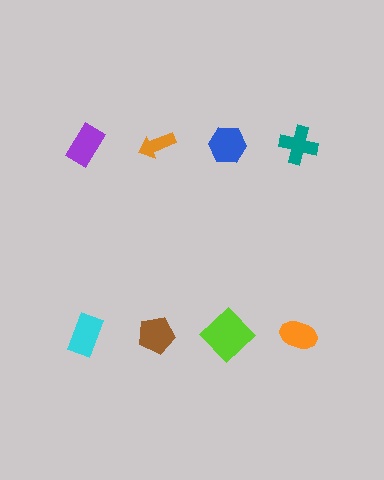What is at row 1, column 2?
An orange arrow.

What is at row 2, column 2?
A brown pentagon.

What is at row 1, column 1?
A purple rectangle.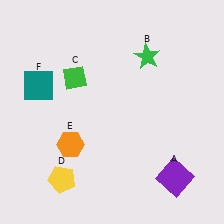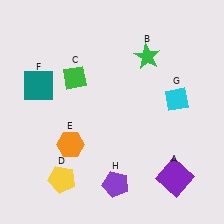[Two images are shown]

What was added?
A cyan diamond (G), a purple pentagon (H) were added in Image 2.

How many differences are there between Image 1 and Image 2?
There are 2 differences between the two images.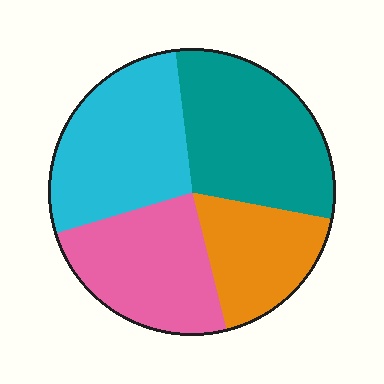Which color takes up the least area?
Orange, at roughly 20%.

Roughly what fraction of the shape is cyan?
Cyan takes up between a quarter and a half of the shape.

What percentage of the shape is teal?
Teal takes up about one third (1/3) of the shape.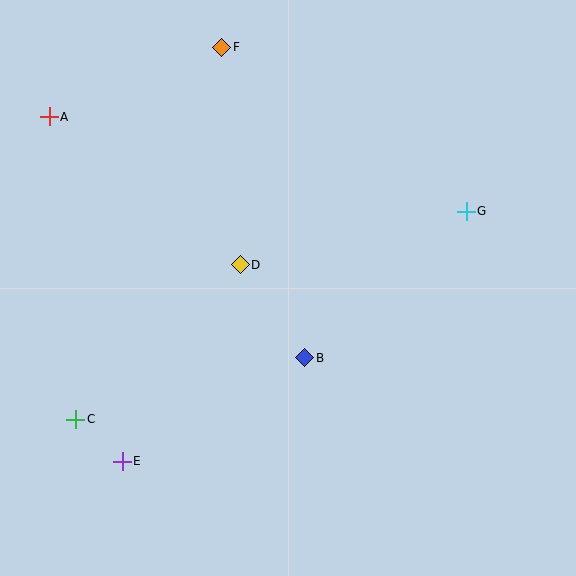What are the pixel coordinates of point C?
Point C is at (76, 419).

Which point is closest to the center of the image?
Point D at (240, 265) is closest to the center.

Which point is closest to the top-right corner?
Point G is closest to the top-right corner.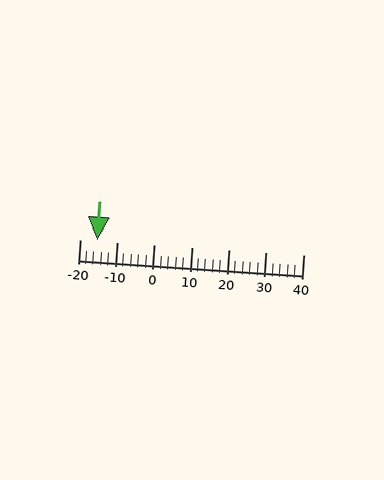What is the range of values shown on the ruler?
The ruler shows values from -20 to 40.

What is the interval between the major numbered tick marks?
The major tick marks are spaced 10 units apart.